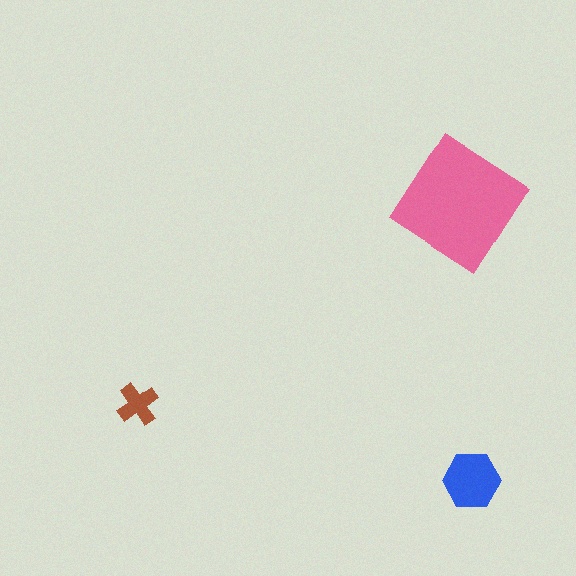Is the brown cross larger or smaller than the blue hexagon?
Smaller.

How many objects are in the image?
There are 3 objects in the image.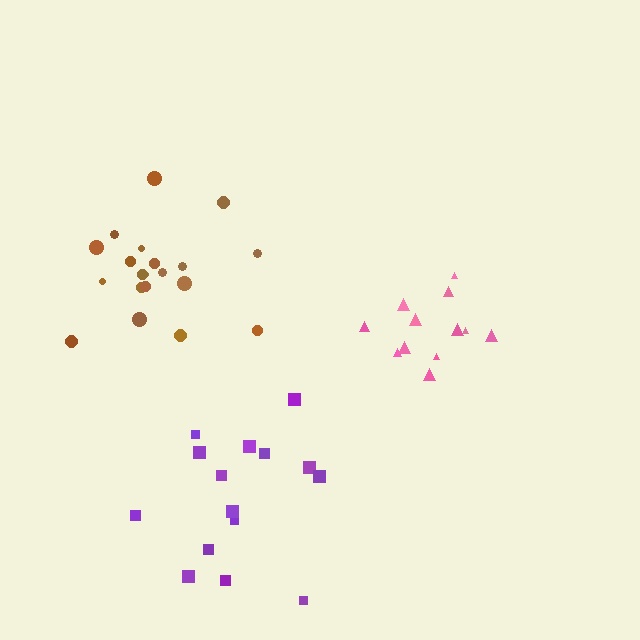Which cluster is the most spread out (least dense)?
Purple.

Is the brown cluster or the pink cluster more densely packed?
Pink.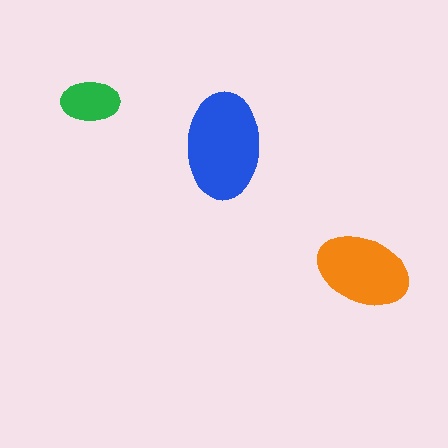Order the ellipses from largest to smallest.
the blue one, the orange one, the green one.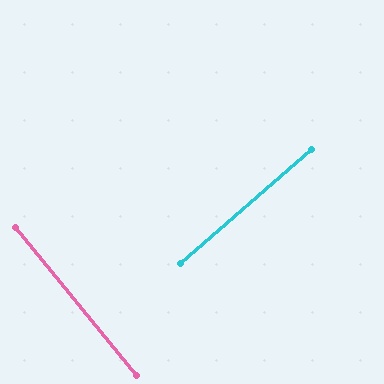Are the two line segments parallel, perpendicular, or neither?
Perpendicular — they meet at approximately 88°.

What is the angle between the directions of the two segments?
Approximately 88 degrees.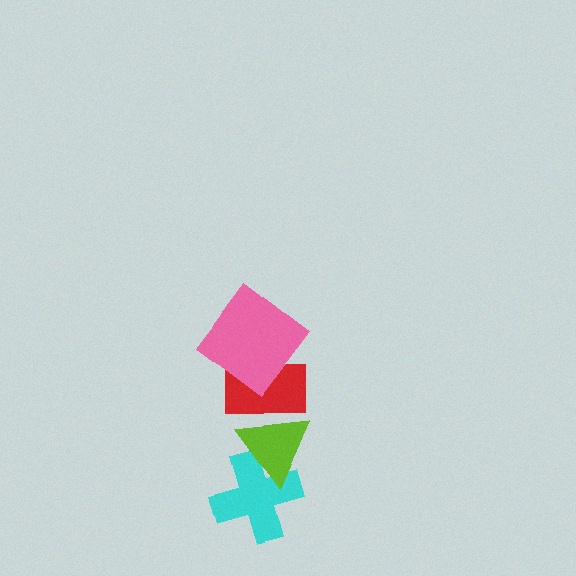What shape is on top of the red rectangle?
The pink diamond is on top of the red rectangle.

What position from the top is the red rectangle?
The red rectangle is 2nd from the top.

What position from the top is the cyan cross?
The cyan cross is 4th from the top.